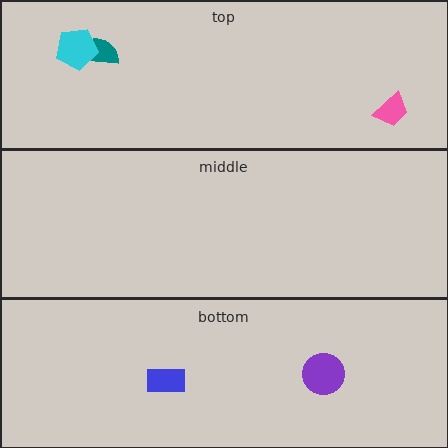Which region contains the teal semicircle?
The top region.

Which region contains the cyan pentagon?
The top region.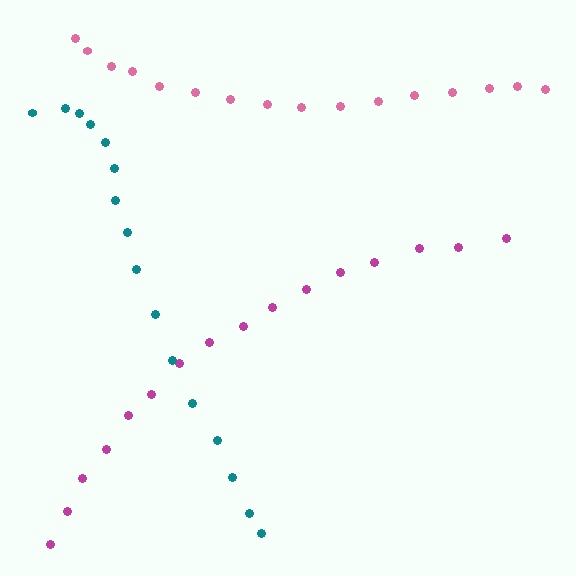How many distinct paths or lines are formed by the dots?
There are 3 distinct paths.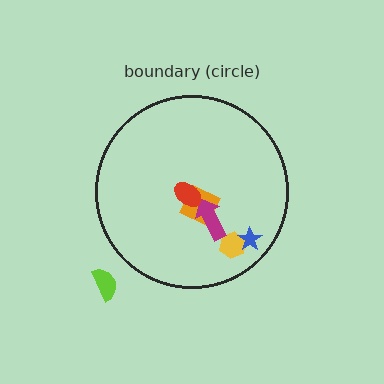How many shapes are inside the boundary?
5 inside, 1 outside.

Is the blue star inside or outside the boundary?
Inside.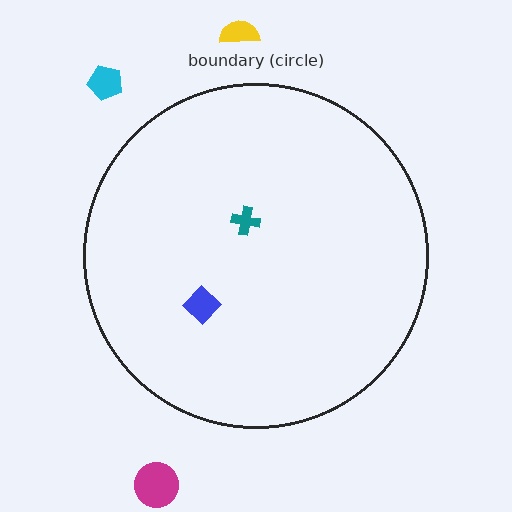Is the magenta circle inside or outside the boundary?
Outside.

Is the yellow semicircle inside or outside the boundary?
Outside.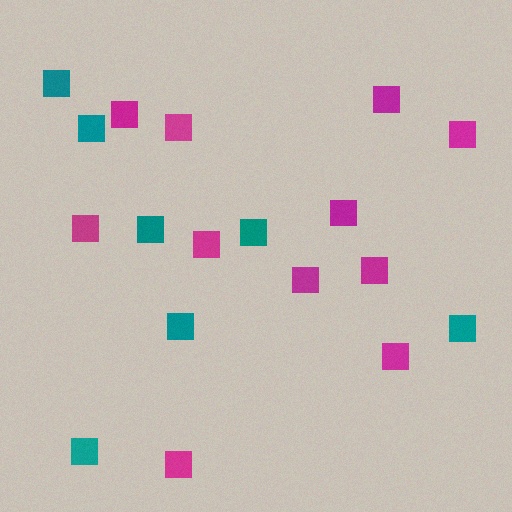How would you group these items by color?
There are 2 groups: one group of magenta squares (11) and one group of teal squares (7).